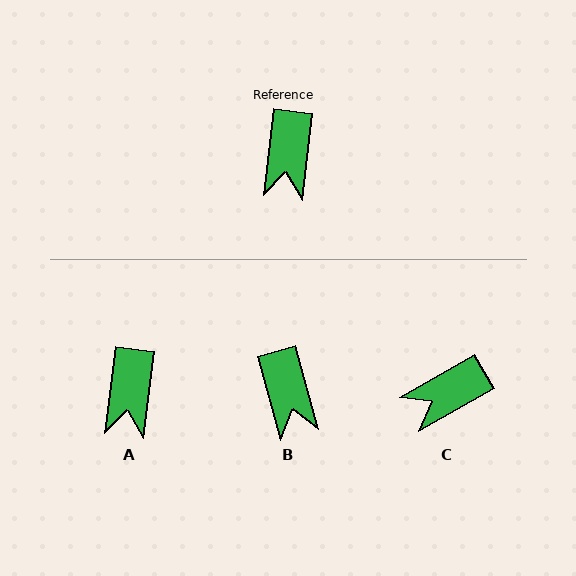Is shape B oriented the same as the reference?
No, it is off by about 23 degrees.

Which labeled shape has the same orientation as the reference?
A.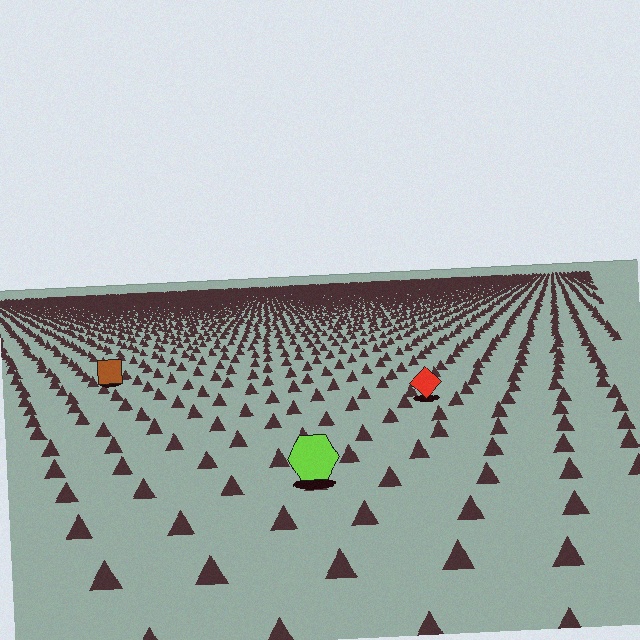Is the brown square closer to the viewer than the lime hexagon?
No. The lime hexagon is closer — you can tell from the texture gradient: the ground texture is coarser near it.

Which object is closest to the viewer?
The lime hexagon is closest. The texture marks near it are larger and more spread out.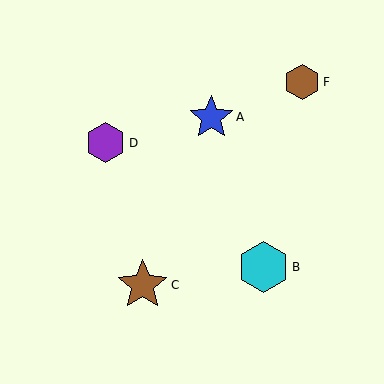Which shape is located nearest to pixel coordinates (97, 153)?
The purple hexagon (labeled D) at (106, 143) is nearest to that location.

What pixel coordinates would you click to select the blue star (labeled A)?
Click at (211, 117) to select the blue star A.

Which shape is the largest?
The cyan hexagon (labeled B) is the largest.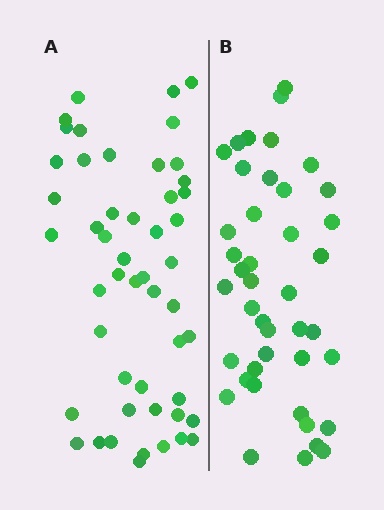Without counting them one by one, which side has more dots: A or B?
Region A (the left region) has more dots.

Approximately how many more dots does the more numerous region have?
Region A has roughly 8 or so more dots than region B.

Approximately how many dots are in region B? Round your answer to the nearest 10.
About 40 dots. (The exact count is 42, which rounds to 40.)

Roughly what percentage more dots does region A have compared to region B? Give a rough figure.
About 20% more.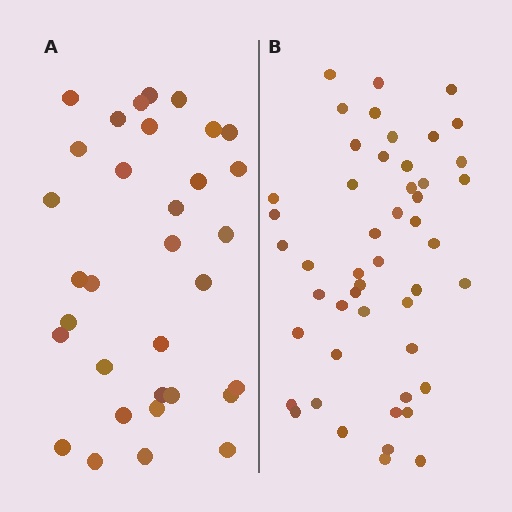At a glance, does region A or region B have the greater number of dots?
Region B (the right region) has more dots.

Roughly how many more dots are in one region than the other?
Region B has approximately 15 more dots than region A.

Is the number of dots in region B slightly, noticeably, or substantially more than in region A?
Region B has substantially more. The ratio is roughly 1.5 to 1.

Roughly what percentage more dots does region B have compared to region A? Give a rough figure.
About 50% more.